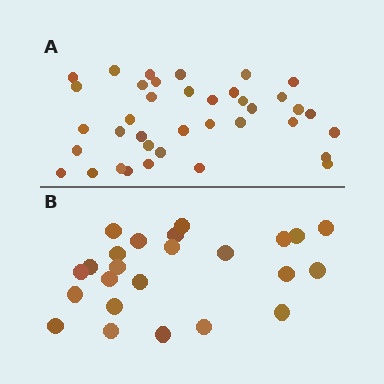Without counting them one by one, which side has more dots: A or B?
Region A (the top region) has more dots.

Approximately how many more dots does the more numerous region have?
Region A has approximately 15 more dots than region B.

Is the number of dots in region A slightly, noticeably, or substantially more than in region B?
Region A has substantially more. The ratio is roughly 1.6 to 1.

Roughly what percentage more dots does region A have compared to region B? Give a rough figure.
About 60% more.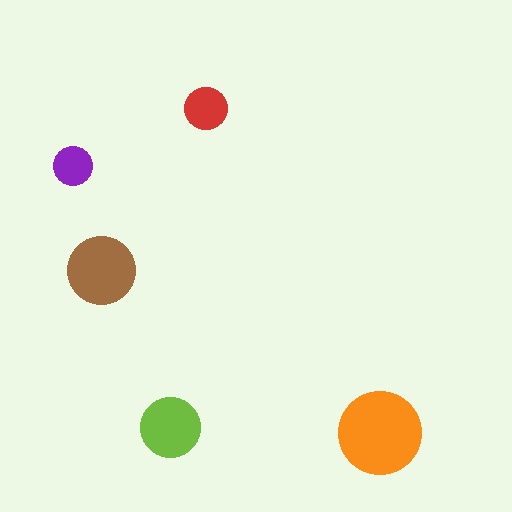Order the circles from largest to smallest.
the orange one, the brown one, the lime one, the red one, the purple one.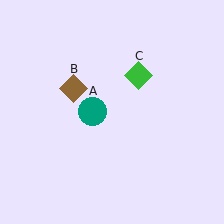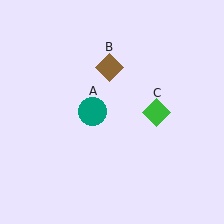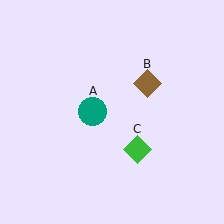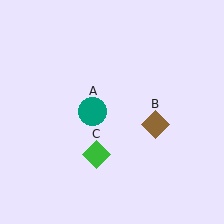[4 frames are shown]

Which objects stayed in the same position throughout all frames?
Teal circle (object A) remained stationary.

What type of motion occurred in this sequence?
The brown diamond (object B), green diamond (object C) rotated clockwise around the center of the scene.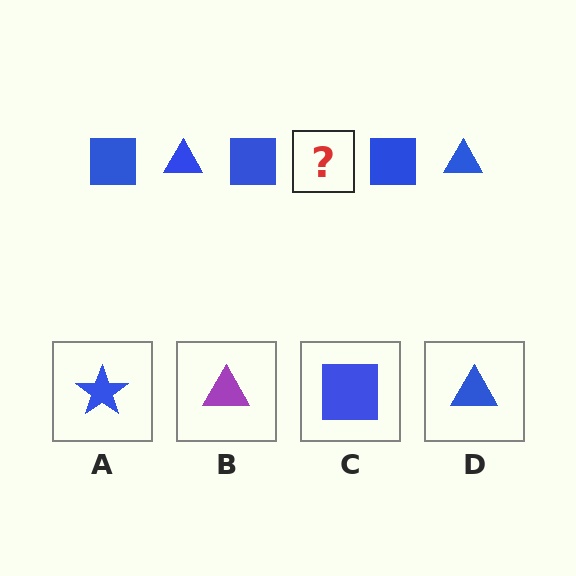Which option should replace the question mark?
Option D.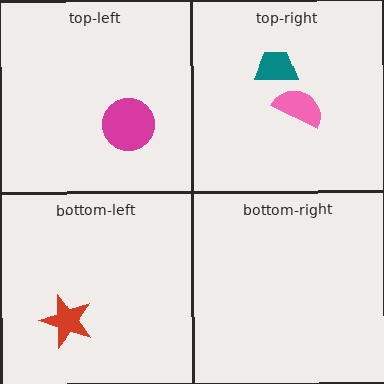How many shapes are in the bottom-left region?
1.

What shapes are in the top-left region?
The magenta circle.